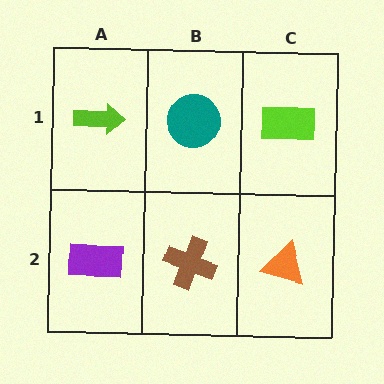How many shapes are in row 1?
3 shapes.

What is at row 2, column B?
A brown cross.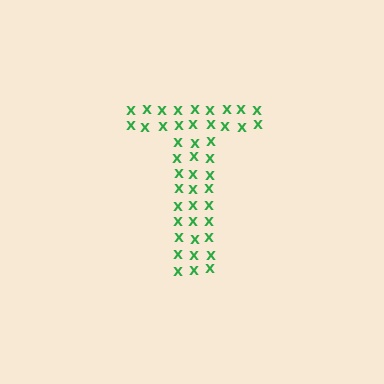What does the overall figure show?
The overall figure shows the letter T.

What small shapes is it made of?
It is made of small letter X's.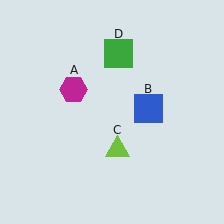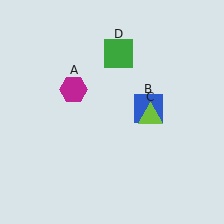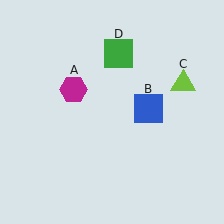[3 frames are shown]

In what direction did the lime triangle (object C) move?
The lime triangle (object C) moved up and to the right.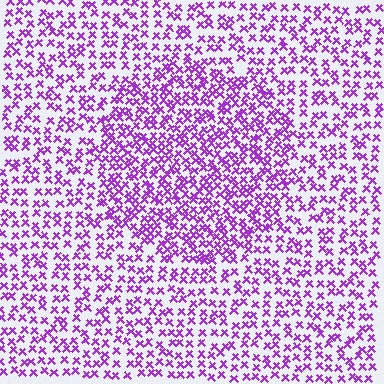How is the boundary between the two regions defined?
The boundary is defined by a change in element density (approximately 1.6x ratio). All elements are the same color, size, and shape.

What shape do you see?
I see a circle.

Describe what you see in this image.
The image contains small purple elements arranged at two different densities. A circle-shaped region is visible where the elements are more densely packed than the surrounding area.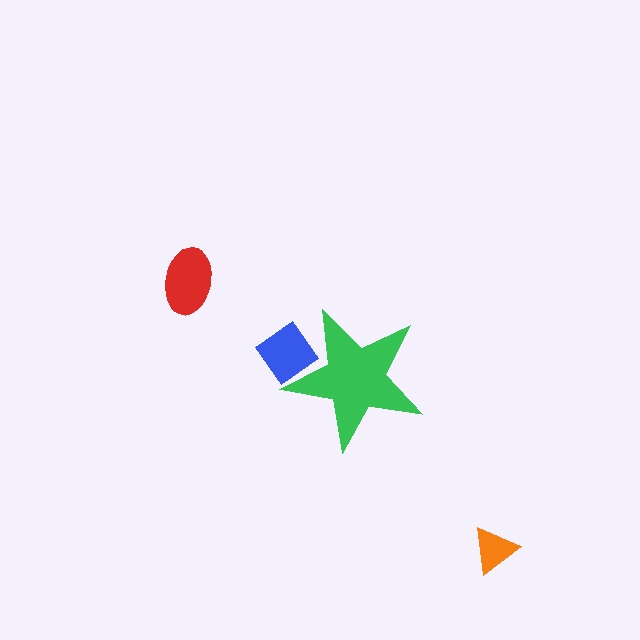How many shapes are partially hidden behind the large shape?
1 shape is partially hidden.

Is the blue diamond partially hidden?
Yes, the blue diamond is partially hidden behind the green star.